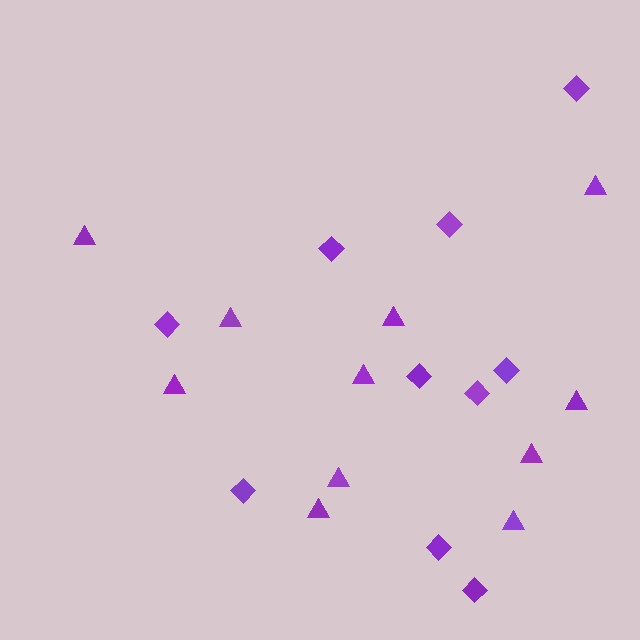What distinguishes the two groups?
There are 2 groups: one group of triangles (11) and one group of diamonds (10).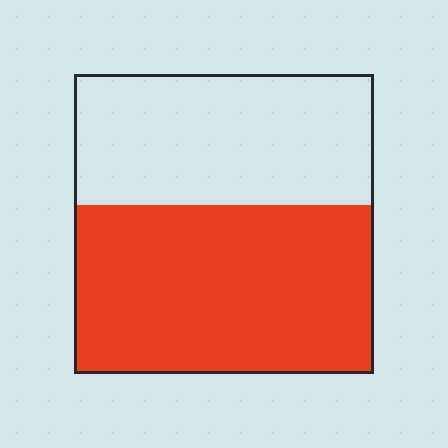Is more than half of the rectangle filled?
Yes.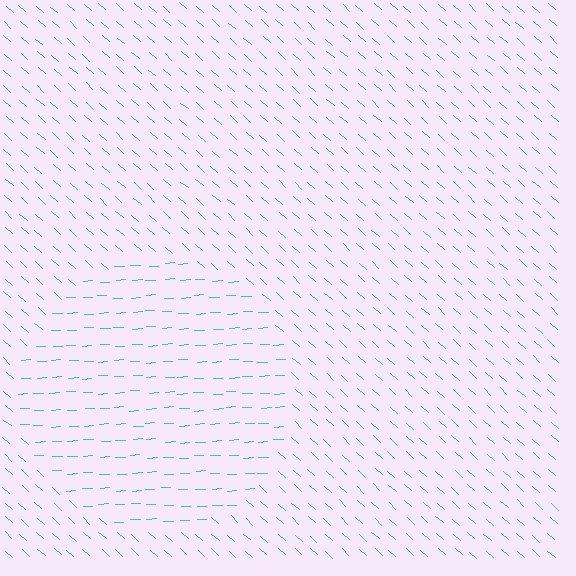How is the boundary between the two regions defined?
The boundary is defined purely by a change in line orientation (approximately 45 degrees difference). All lines are the same color and thickness.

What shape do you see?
I see a circle.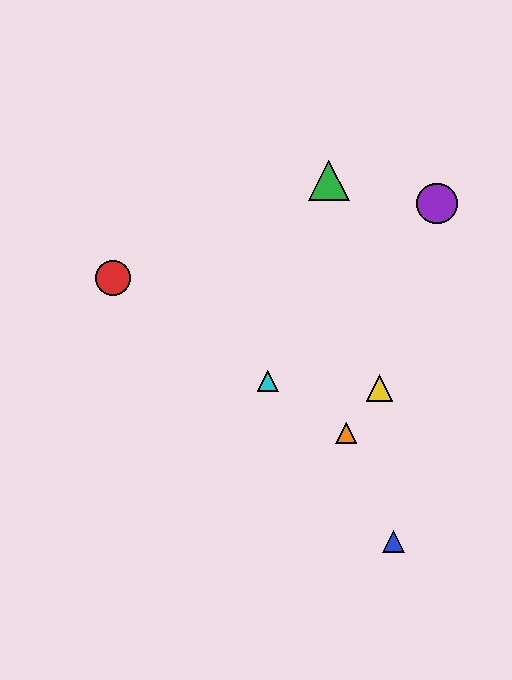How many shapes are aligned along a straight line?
3 shapes (the red circle, the orange triangle, the cyan triangle) are aligned along a straight line.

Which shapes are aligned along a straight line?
The red circle, the orange triangle, the cyan triangle are aligned along a straight line.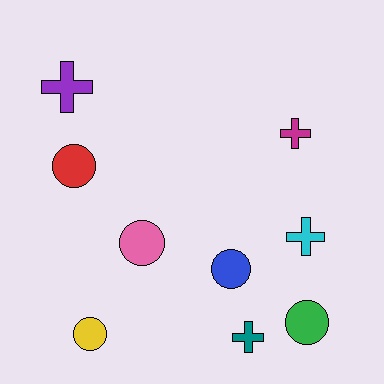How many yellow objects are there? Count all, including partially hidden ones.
There is 1 yellow object.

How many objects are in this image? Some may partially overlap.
There are 9 objects.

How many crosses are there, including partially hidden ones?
There are 4 crosses.